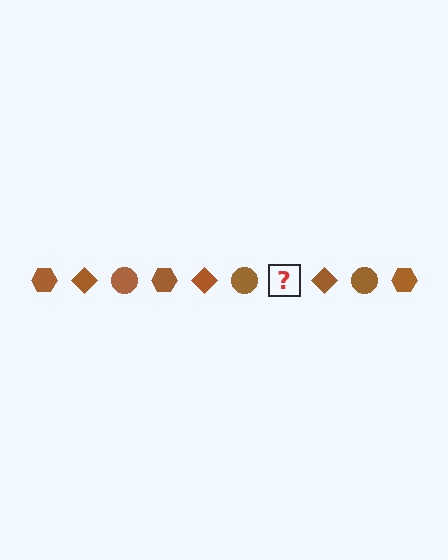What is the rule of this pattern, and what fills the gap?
The rule is that the pattern cycles through hexagon, diamond, circle shapes in brown. The gap should be filled with a brown hexagon.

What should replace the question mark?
The question mark should be replaced with a brown hexagon.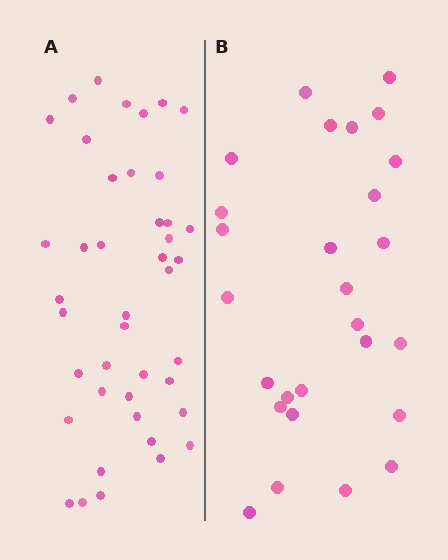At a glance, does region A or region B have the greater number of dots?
Region A (the left region) has more dots.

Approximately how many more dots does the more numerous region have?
Region A has approximately 15 more dots than region B.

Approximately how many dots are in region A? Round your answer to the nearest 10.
About 40 dots. (The exact count is 42, which rounds to 40.)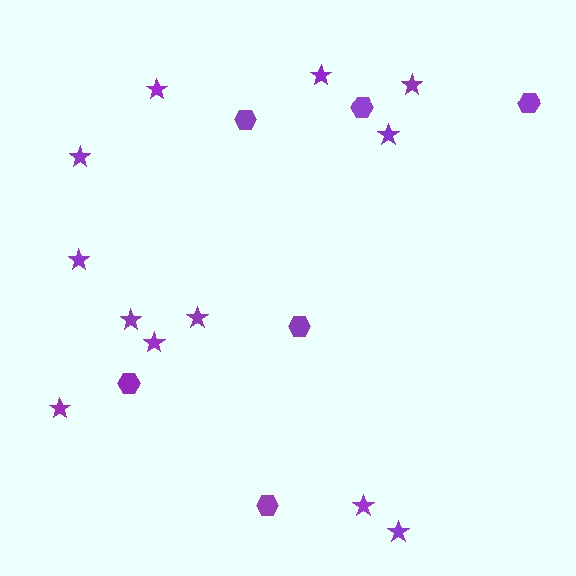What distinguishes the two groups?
There are 2 groups: one group of hexagons (6) and one group of stars (12).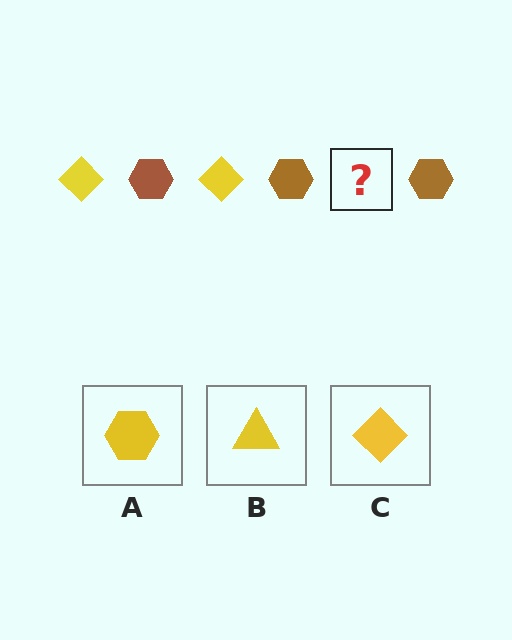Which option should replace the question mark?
Option C.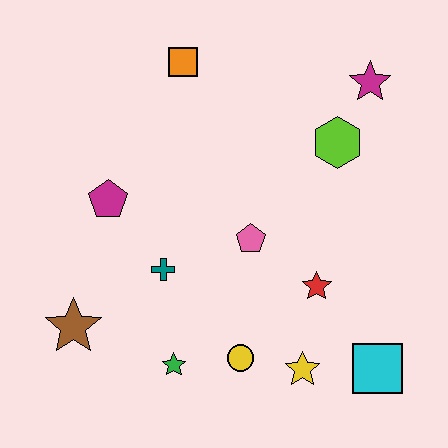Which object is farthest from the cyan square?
The orange square is farthest from the cyan square.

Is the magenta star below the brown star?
No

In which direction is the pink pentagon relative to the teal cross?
The pink pentagon is to the right of the teal cross.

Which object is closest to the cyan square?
The yellow star is closest to the cyan square.